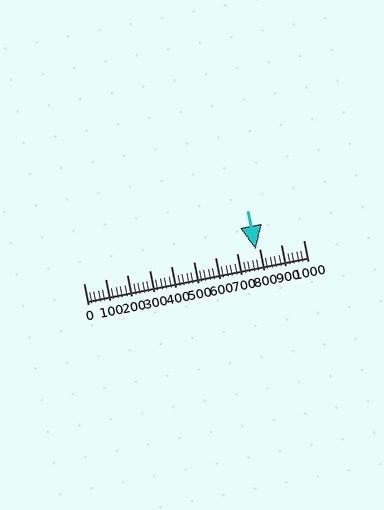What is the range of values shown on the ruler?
The ruler shows values from 0 to 1000.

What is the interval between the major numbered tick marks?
The major tick marks are spaced 100 units apart.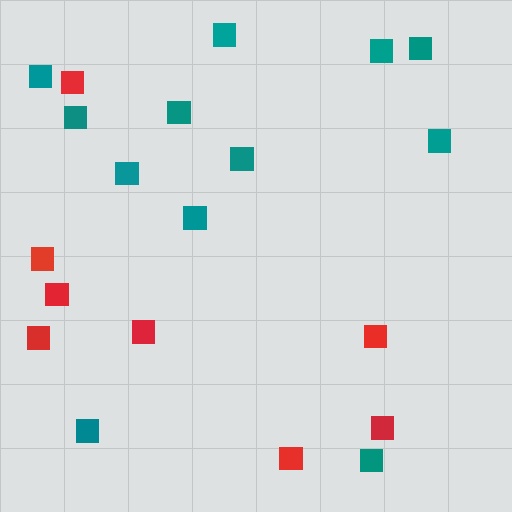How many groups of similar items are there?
There are 2 groups: one group of red squares (8) and one group of teal squares (12).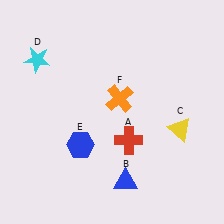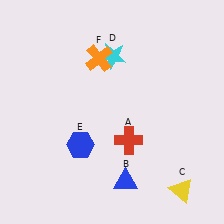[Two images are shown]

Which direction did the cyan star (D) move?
The cyan star (D) moved right.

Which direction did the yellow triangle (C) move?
The yellow triangle (C) moved down.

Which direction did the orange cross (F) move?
The orange cross (F) moved up.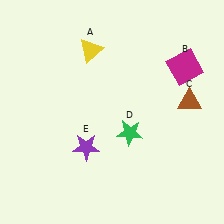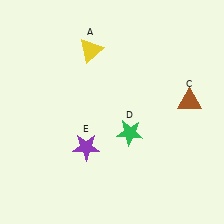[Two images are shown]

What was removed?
The magenta square (B) was removed in Image 2.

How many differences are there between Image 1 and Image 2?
There is 1 difference between the two images.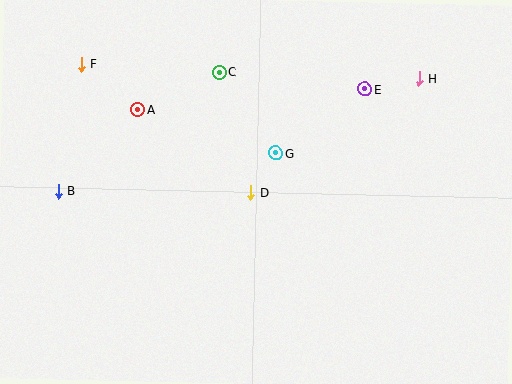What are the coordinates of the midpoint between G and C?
The midpoint between G and C is at (247, 113).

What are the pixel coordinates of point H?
Point H is at (419, 79).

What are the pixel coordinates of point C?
Point C is at (219, 73).